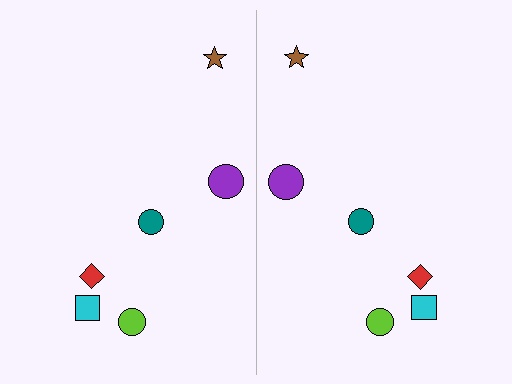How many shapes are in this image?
There are 12 shapes in this image.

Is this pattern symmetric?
Yes, this pattern has bilateral (reflection) symmetry.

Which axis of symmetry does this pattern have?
The pattern has a vertical axis of symmetry running through the center of the image.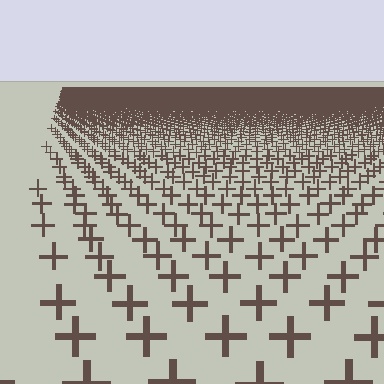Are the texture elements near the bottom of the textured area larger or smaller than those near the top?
Larger. Near the bottom, elements are closer to the viewer and appear at a bigger on-screen size.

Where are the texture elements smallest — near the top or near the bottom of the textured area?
Near the top.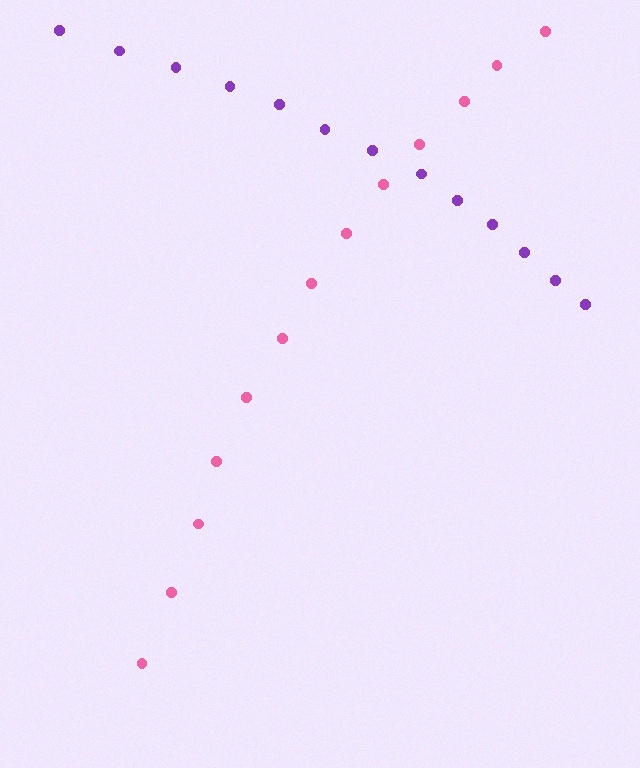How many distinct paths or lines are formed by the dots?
There are 2 distinct paths.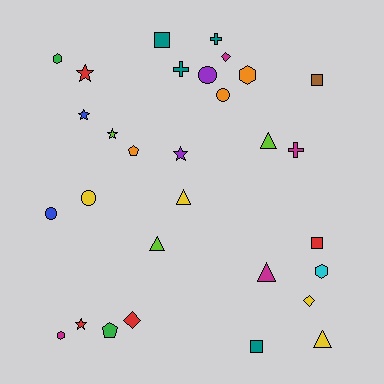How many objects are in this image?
There are 30 objects.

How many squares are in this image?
There are 4 squares.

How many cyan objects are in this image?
There is 1 cyan object.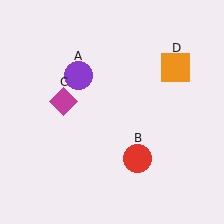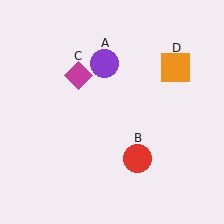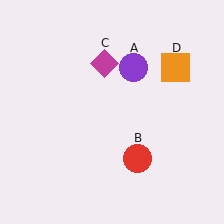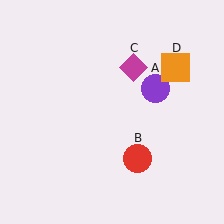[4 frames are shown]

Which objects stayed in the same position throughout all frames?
Red circle (object B) and orange square (object D) remained stationary.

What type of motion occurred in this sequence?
The purple circle (object A), magenta diamond (object C) rotated clockwise around the center of the scene.